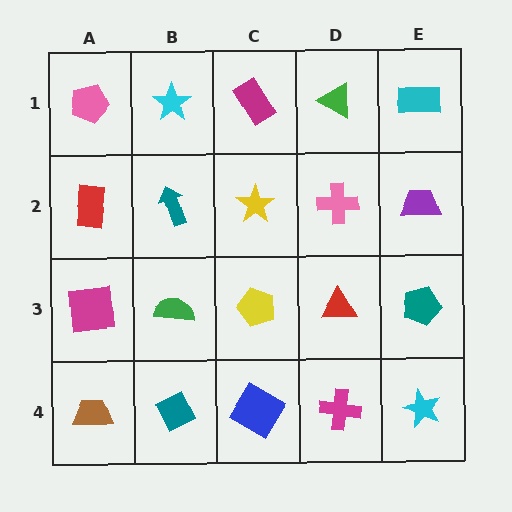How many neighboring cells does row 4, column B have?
3.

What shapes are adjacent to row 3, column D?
A pink cross (row 2, column D), a magenta cross (row 4, column D), a yellow pentagon (row 3, column C), a teal pentagon (row 3, column E).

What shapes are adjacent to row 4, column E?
A teal pentagon (row 3, column E), a magenta cross (row 4, column D).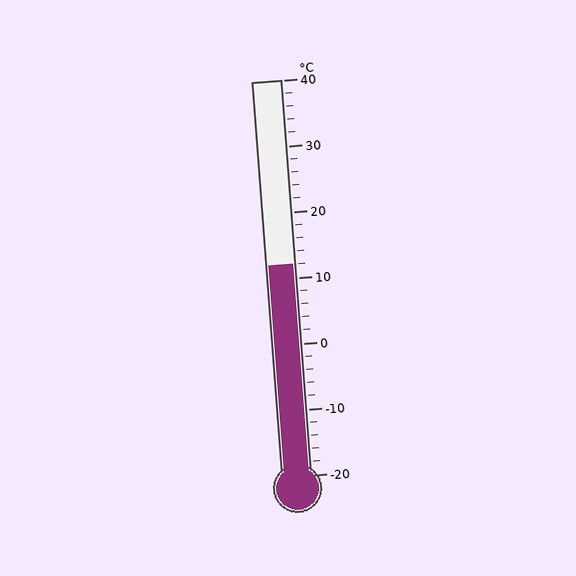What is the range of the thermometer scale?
The thermometer scale ranges from -20°C to 40°C.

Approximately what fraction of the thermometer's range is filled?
The thermometer is filled to approximately 55% of its range.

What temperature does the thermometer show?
The thermometer shows approximately 12°C.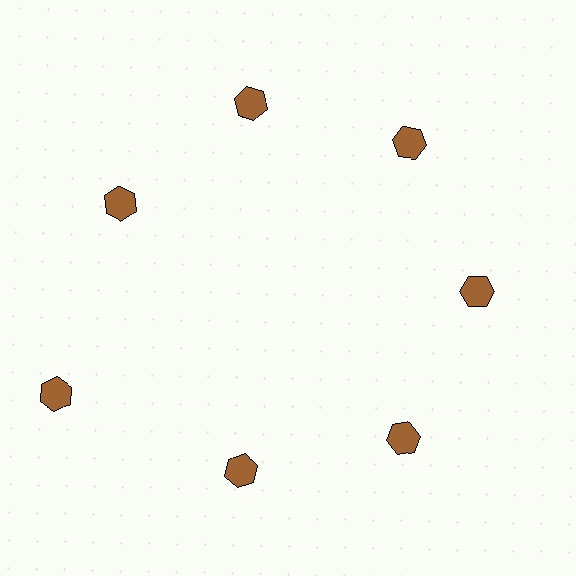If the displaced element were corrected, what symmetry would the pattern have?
It would have 7-fold rotational symmetry — the pattern would map onto itself every 51 degrees.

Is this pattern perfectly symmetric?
No. The 7 brown hexagons are arranged in a ring, but one element near the 8 o'clock position is pushed outward from the center, breaking the 7-fold rotational symmetry.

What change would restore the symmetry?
The symmetry would be restored by moving it inward, back onto the ring so that all 7 hexagons sit at equal angles and equal distance from the center.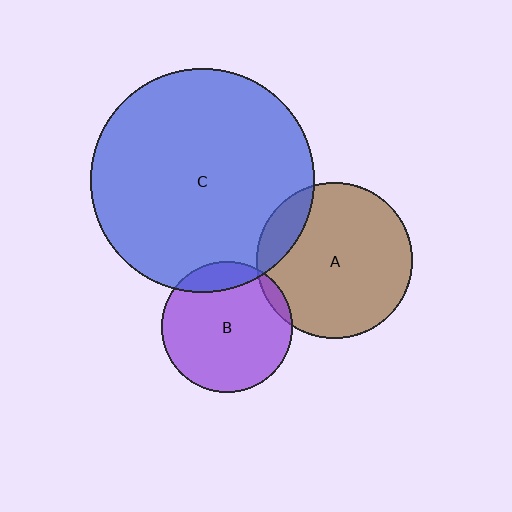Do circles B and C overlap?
Yes.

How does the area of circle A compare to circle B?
Approximately 1.4 times.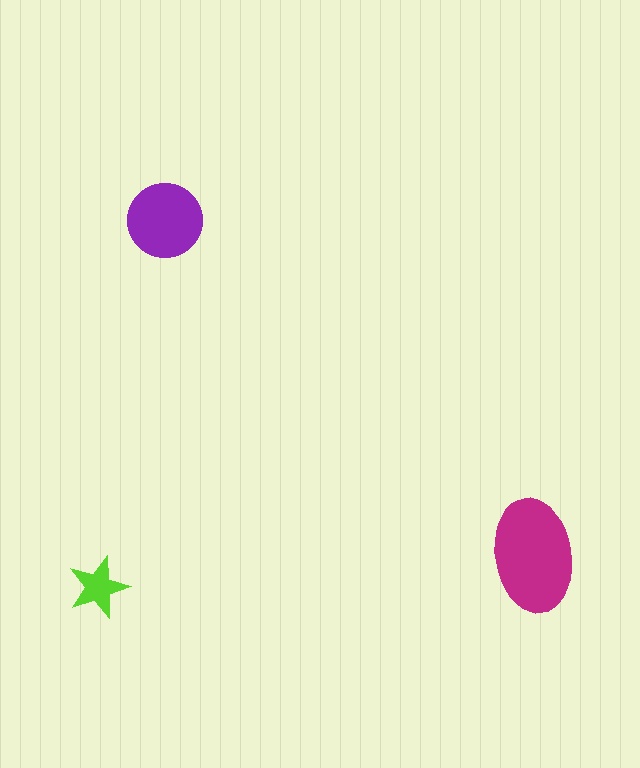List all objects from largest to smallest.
The magenta ellipse, the purple circle, the lime star.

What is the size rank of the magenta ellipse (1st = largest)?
1st.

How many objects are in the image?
There are 3 objects in the image.